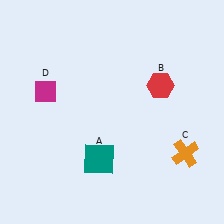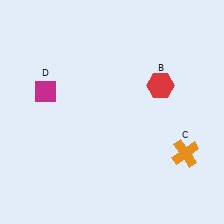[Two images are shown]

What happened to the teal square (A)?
The teal square (A) was removed in Image 2. It was in the bottom-left area of Image 1.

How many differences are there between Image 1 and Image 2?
There is 1 difference between the two images.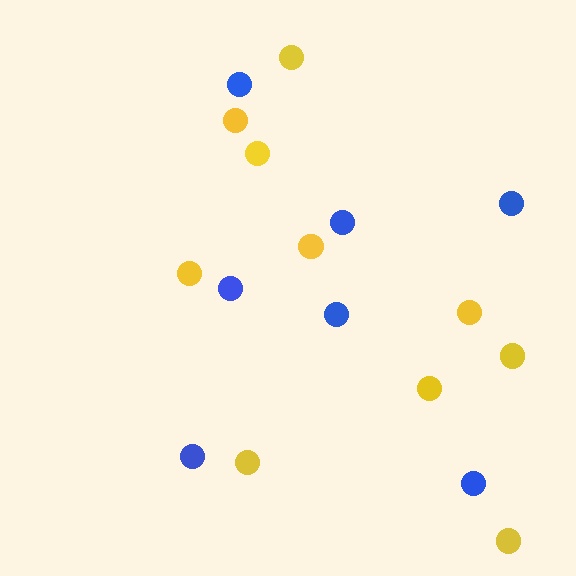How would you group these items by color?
There are 2 groups: one group of yellow circles (10) and one group of blue circles (7).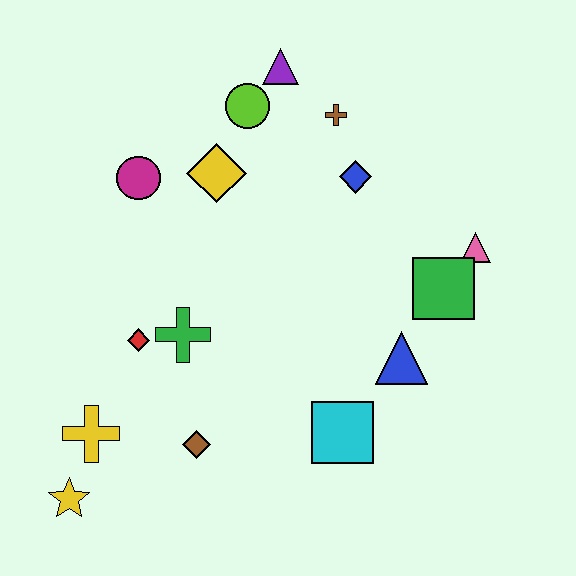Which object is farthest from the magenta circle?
The pink triangle is farthest from the magenta circle.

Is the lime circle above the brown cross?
Yes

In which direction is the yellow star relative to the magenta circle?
The yellow star is below the magenta circle.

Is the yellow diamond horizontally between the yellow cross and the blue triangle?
Yes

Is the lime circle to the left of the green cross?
No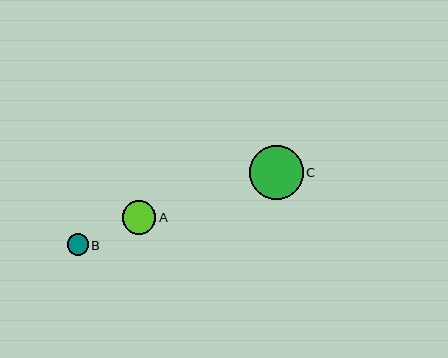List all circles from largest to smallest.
From largest to smallest: C, A, B.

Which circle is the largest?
Circle C is the largest with a size of approximately 54 pixels.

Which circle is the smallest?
Circle B is the smallest with a size of approximately 21 pixels.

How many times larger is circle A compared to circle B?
Circle A is approximately 1.6 times the size of circle B.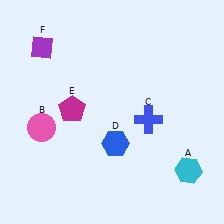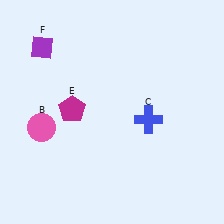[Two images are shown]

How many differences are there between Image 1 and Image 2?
There are 2 differences between the two images.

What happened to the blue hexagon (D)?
The blue hexagon (D) was removed in Image 2. It was in the bottom-right area of Image 1.